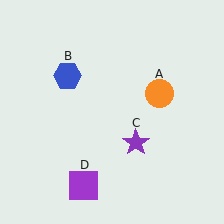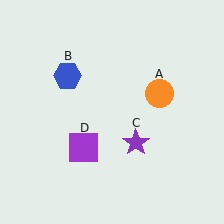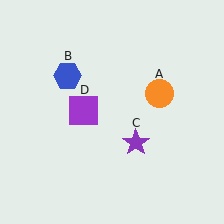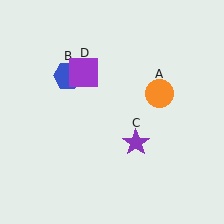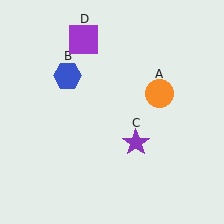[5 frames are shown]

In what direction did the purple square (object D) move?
The purple square (object D) moved up.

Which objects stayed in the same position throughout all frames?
Orange circle (object A) and blue hexagon (object B) and purple star (object C) remained stationary.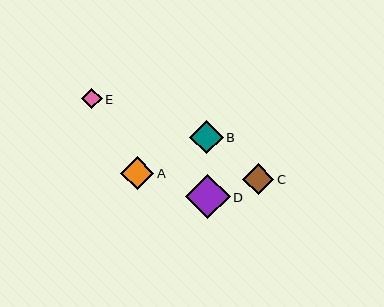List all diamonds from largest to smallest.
From largest to smallest: D, B, A, C, E.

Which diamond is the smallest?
Diamond E is the smallest with a size of approximately 21 pixels.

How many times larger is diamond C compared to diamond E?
Diamond C is approximately 1.5 times the size of diamond E.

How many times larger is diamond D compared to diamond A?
Diamond D is approximately 1.3 times the size of diamond A.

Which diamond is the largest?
Diamond D is the largest with a size of approximately 45 pixels.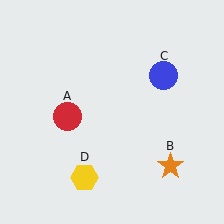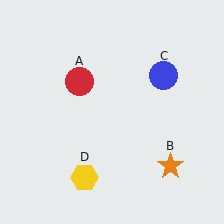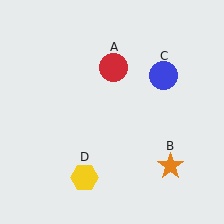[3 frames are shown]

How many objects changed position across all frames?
1 object changed position: red circle (object A).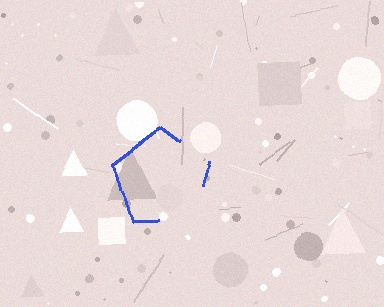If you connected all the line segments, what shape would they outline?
They would outline a pentagon.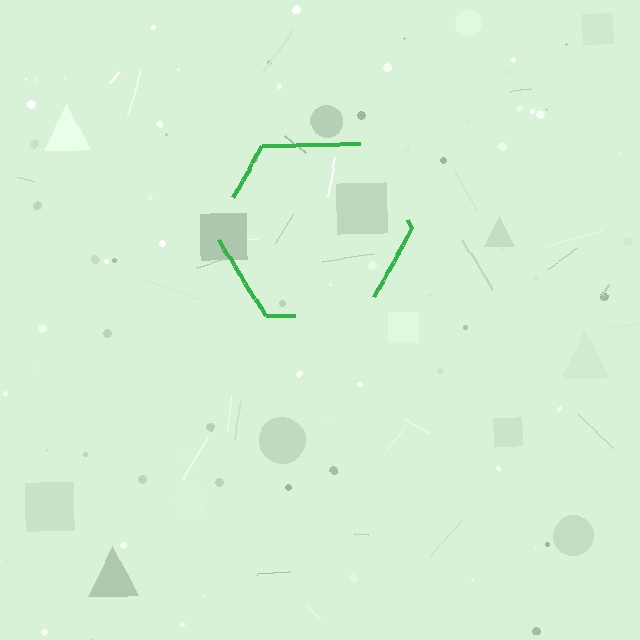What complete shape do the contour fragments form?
The contour fragments form a hexagon.